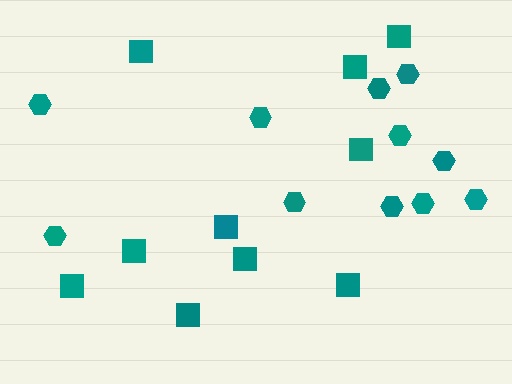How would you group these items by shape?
There are 2 groups: one group of squares (10) and one group of hexagons (11).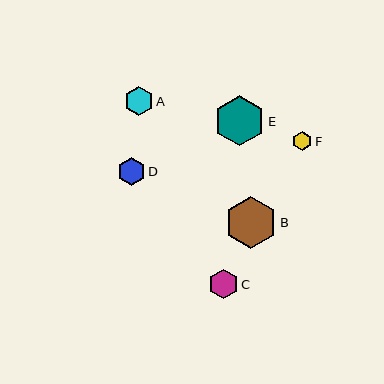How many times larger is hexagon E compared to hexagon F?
Hexagon E is approximately 2.6 times the size of hexagon F.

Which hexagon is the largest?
Hexagon B is the largest with a size of approximately 52 pixels.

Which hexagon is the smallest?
Hexagon F is the smallest with a size of approximately 19 pixels.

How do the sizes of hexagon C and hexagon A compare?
Hexagon C and hexagon A are approximately the same size.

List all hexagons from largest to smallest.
From largest to smallest: B, E, C, A, D, F.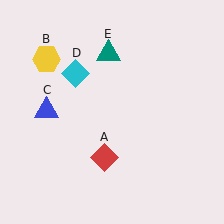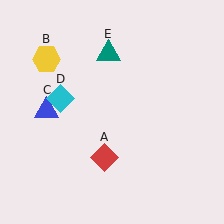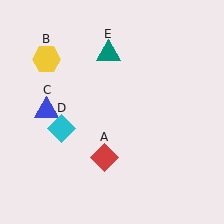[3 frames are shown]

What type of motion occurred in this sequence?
The cyan diamond (object D) rotated counterclockwise around the center of the scene.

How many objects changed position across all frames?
1 object changed position: cyan diamond (object D).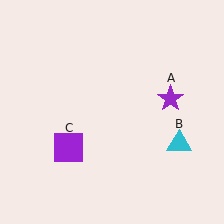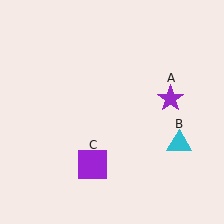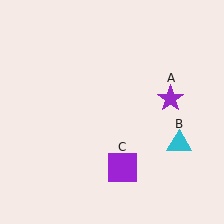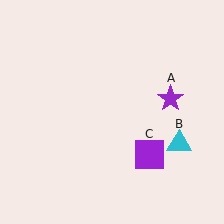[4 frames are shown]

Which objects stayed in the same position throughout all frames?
Purple star (object A) and cyan triangle (object B) remained stationary.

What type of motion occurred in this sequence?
The purple square (object C) rotated counterclockwise around the center of the scene.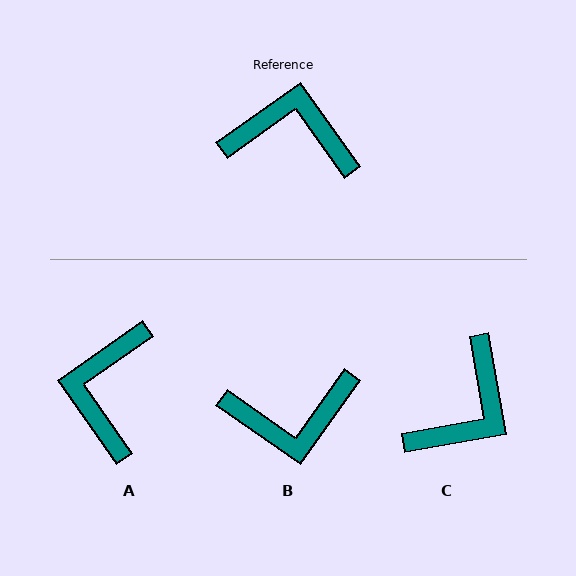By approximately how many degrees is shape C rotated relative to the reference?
Approximately 115 degrees clockwise.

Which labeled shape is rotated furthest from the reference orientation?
B, about 161 degrees away.